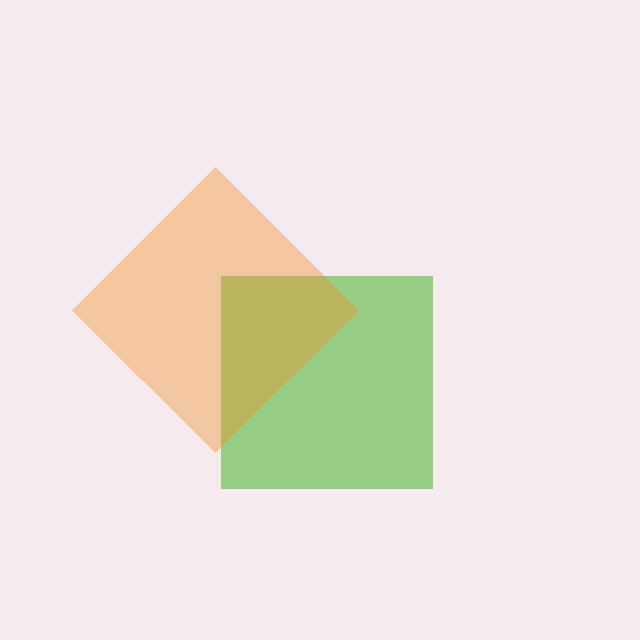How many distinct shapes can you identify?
There are 2 distinct shapes: a lime square, an orange diamond.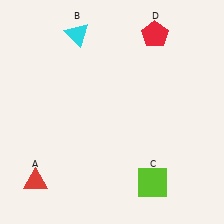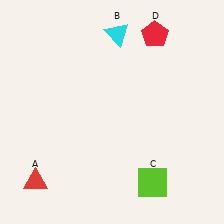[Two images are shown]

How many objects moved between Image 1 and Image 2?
1 object moved between the two images.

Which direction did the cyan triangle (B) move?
The cyan triangle (B) moved right.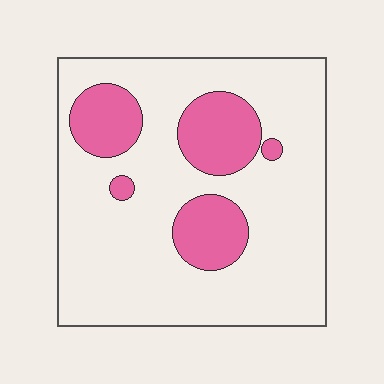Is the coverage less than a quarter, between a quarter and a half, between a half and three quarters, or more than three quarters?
Less than a quarter.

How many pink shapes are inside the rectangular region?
5.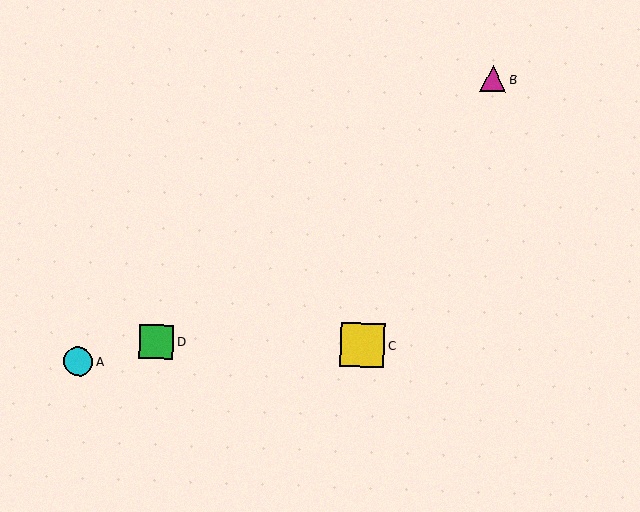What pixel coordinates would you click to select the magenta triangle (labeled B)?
Click at (493, 79) to select the magenta triangle B.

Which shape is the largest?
The yellow square (labeled C) is the largest.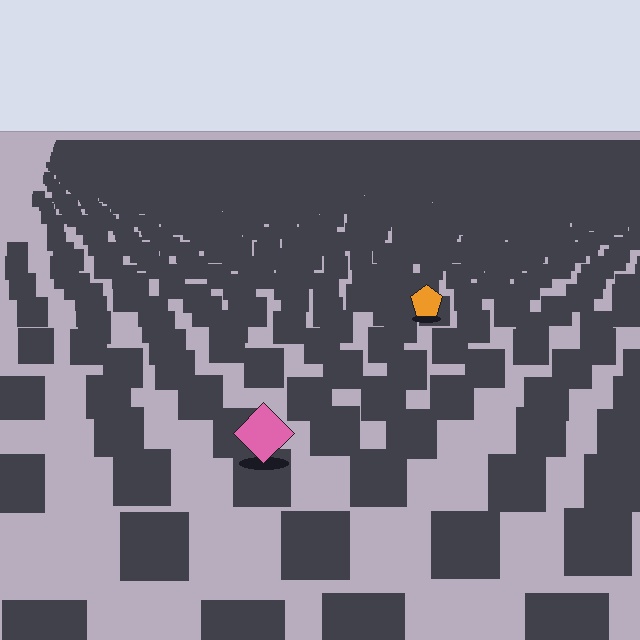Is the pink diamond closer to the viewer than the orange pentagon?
Yes. The pink diamond is closer — you can tell from the texture gradient: the ground texture is coarser near it.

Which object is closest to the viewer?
The pink diamond is closest. The texture marks near it are larger and more spread out.